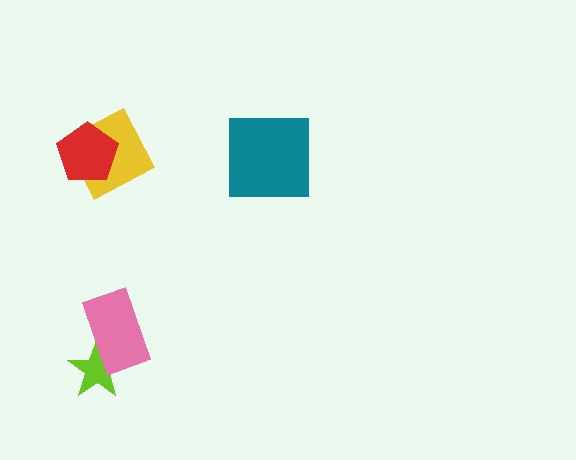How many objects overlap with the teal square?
0 objects overlap with the teal square.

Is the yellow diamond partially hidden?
Yes, it is partially covered by another shape.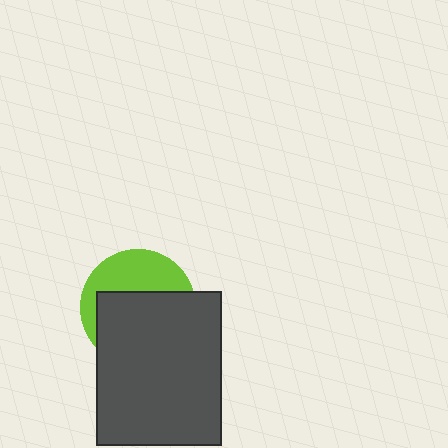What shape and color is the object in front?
The object in front is a dark gray rectangle.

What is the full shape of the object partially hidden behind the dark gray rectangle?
The partially hidden object is a lime circle.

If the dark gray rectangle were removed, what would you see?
You would see the complete lime circle.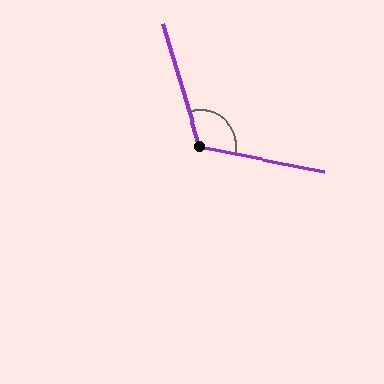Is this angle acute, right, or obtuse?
It is obtuse.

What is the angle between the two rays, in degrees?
Approximately 118 degrees.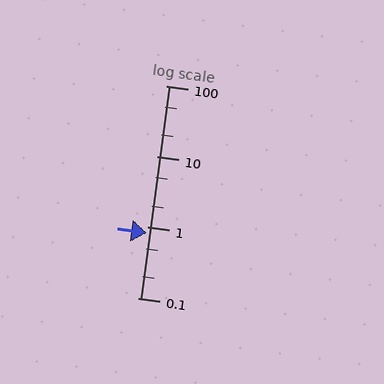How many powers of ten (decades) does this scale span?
The scale spans 3 decades, from 0.1 to 100.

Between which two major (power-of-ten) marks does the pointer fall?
The pointer is between 0.1 and 1.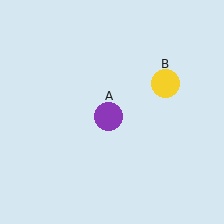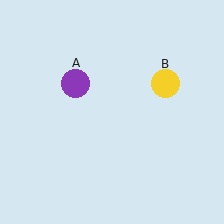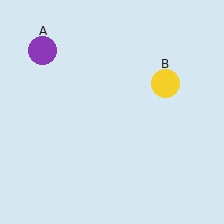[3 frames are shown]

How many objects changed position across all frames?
1 object changed position: purple circle (object A).